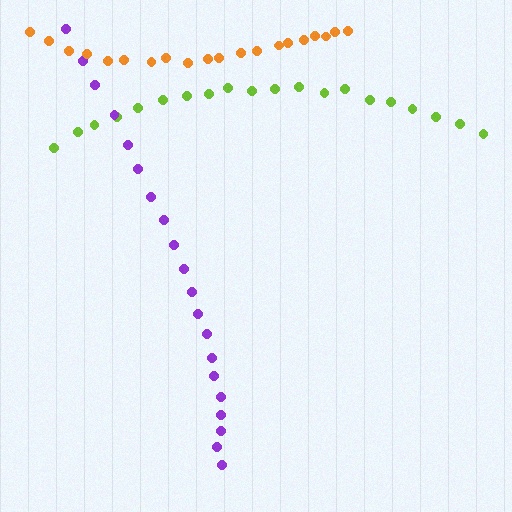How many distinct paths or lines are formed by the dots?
There are 3 distinct paths.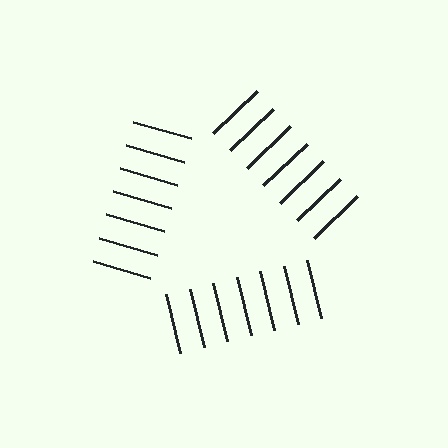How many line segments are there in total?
21 — 7 along each of the 3 edges.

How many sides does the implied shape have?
3 sides — the line-ends trace a triangle.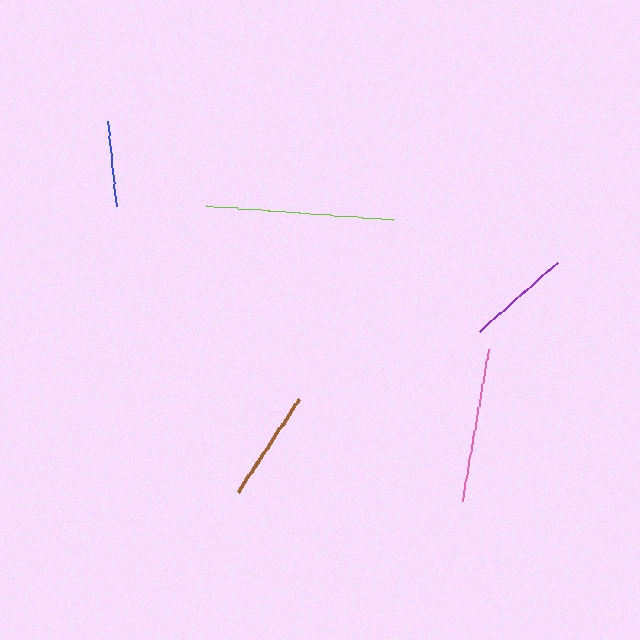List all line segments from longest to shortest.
From longest to shortest: lime, pink, brown, purple, blue.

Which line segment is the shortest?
The blue line is the shortest at approximately 87 pixels.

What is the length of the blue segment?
The blue segment is approximately 87 pixels long.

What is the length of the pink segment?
The pink segment is approximately 154 pixels long.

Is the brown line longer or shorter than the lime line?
The lime line is longer than the brown line.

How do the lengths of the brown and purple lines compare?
The brown and purple lines are approximately the same length.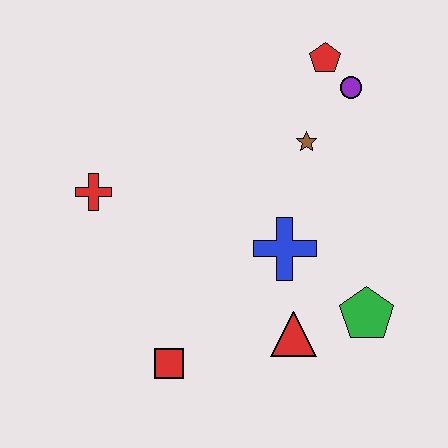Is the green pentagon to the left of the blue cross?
No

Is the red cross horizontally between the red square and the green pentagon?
No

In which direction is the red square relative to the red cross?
The red square is below the red cross.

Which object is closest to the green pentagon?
The red triangle is closest to the green pentagon.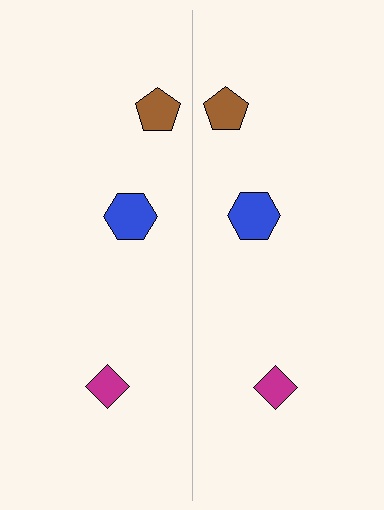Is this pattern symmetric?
Yes, this pattern has bilateral (reflection) symmetry.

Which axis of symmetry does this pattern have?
The pattern has a vertical axis of symmetry running through the center of the image.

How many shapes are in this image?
There are 6 shapes in this image.